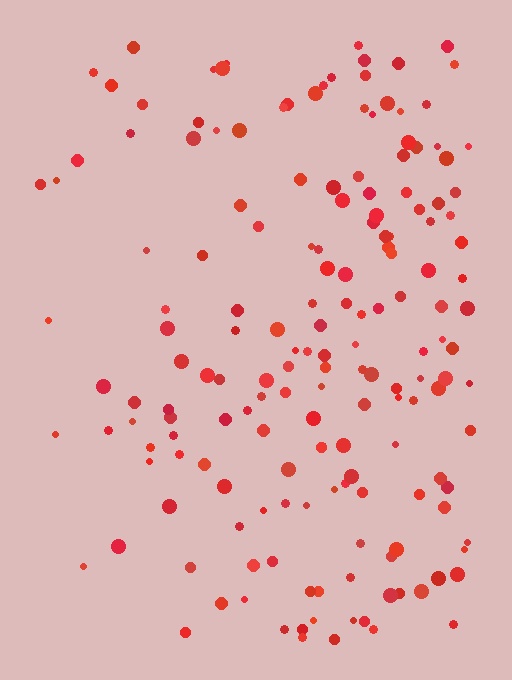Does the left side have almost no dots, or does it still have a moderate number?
Still a moderate number, just noticeably fewer than the right.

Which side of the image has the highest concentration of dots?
The right.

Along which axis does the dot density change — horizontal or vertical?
Horizontal.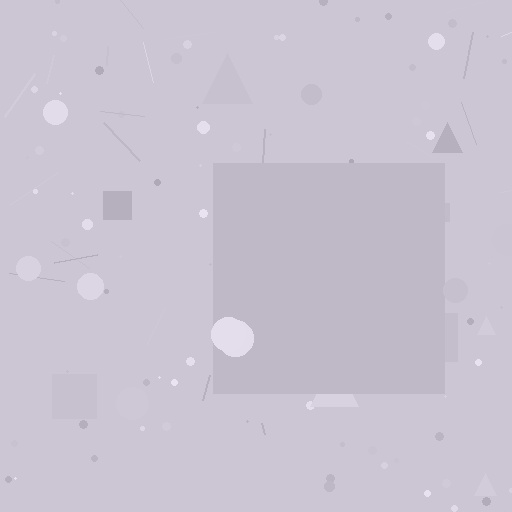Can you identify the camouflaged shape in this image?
The camouflaged shape is a square.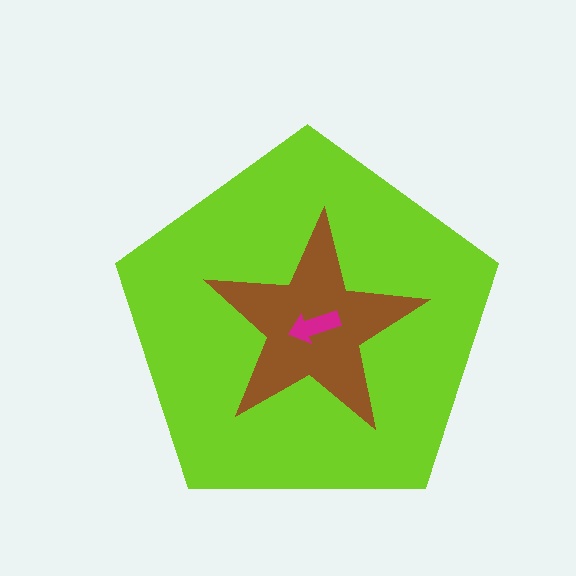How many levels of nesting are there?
3.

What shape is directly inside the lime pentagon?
The brown star.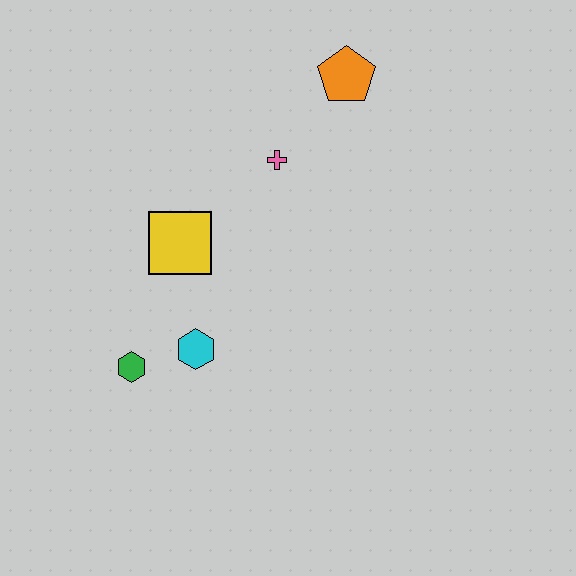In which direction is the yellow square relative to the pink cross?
The yellow square is to the left of the pink cross.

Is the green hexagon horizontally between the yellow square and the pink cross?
No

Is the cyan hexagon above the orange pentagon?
No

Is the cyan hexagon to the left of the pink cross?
Yes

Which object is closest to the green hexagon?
The cyan hexagon is closest to the green hexagon.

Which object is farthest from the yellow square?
The orange pentagon is farthest from the yellow square.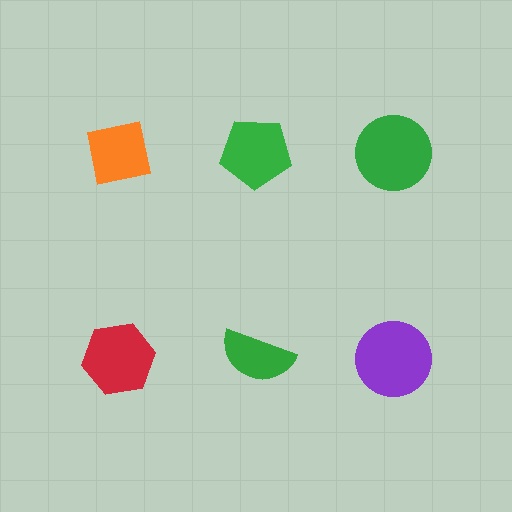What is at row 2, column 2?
A green semicircle.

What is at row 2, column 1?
A red hexagon.